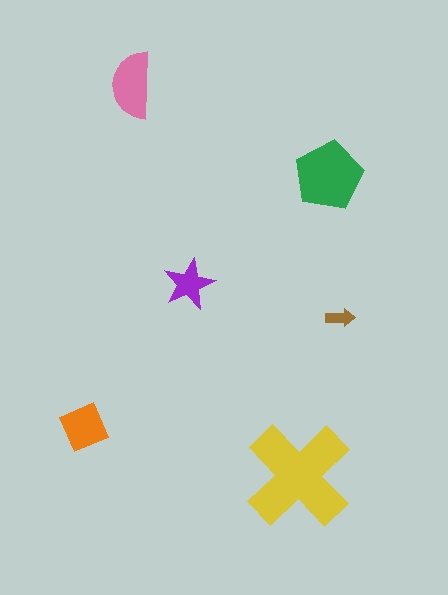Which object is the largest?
The yellow cross.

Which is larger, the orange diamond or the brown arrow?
The orange diamond.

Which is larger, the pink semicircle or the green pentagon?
The green pentagon.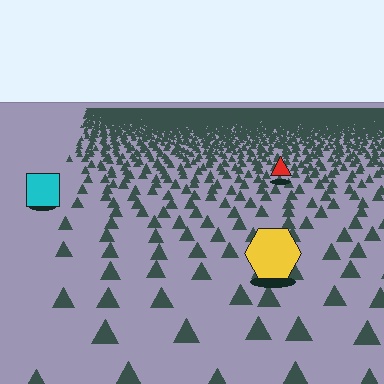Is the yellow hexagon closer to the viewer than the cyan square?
Yes. The yellow hexagon is closer — you can tell from the texture gradient: the ground texture is coarser near it.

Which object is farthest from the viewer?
The red triangle is farthest from the viewer. It appears smaller and the ground texture around it is denser.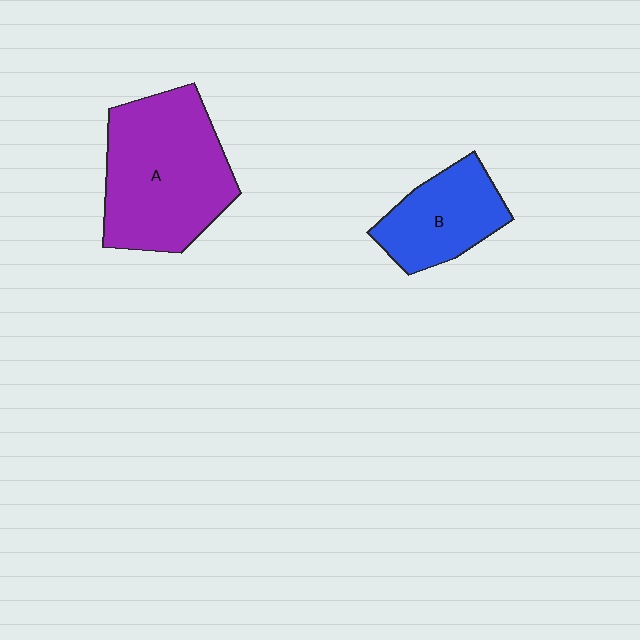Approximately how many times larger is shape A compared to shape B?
Approximately 1.8 times.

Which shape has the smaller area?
Shape B (blue).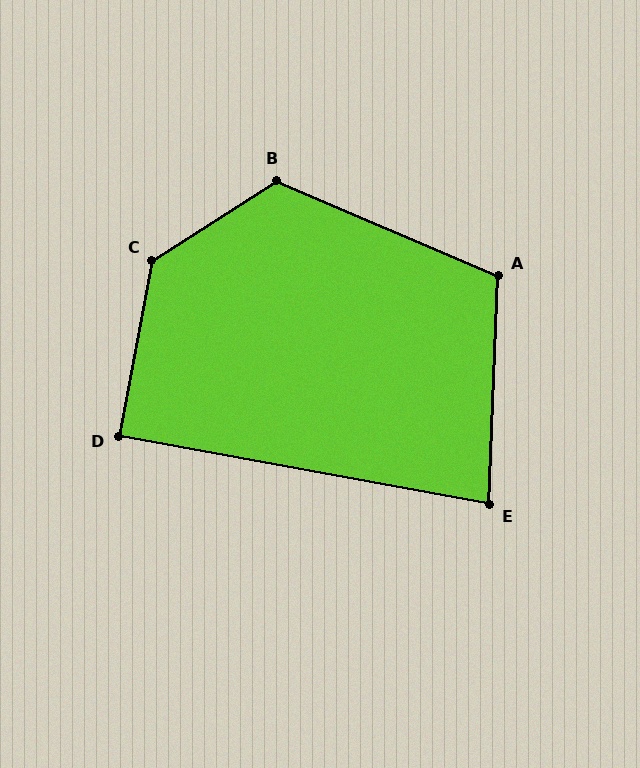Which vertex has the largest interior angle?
C, at approximately 134 degrees.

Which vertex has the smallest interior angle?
E, at approximately 82 degrees.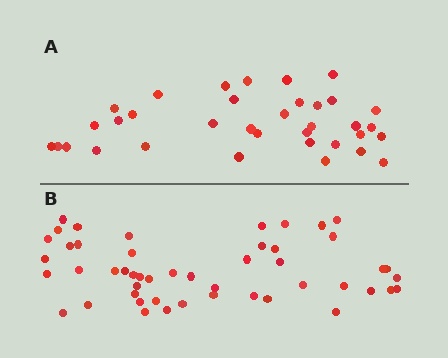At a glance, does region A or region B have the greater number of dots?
Region B (the bottom region) has more dots.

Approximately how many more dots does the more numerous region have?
Region B has approximately 15 more dots than region A.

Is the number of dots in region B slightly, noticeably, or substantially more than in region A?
Region B has noticeably more, but not dramatically so. The ratio is roughly 1.4 to 1.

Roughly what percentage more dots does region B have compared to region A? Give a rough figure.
About 40% more.